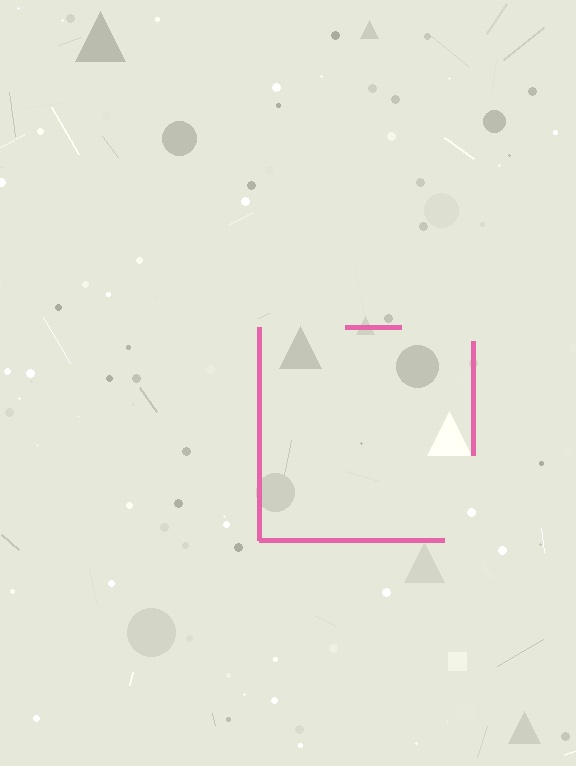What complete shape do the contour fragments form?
The contour fragments form a square.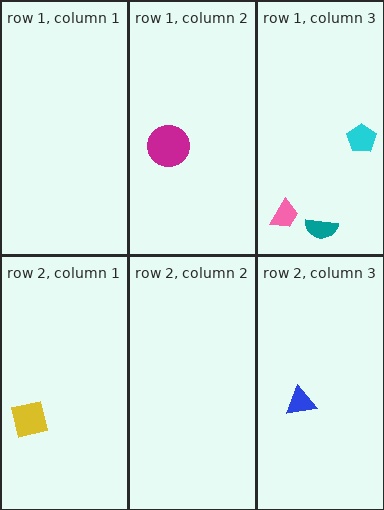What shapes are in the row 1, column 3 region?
The pink trapezoid, the cyan pentagon, the teal semicircle.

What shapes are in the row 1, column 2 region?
The magenta circle.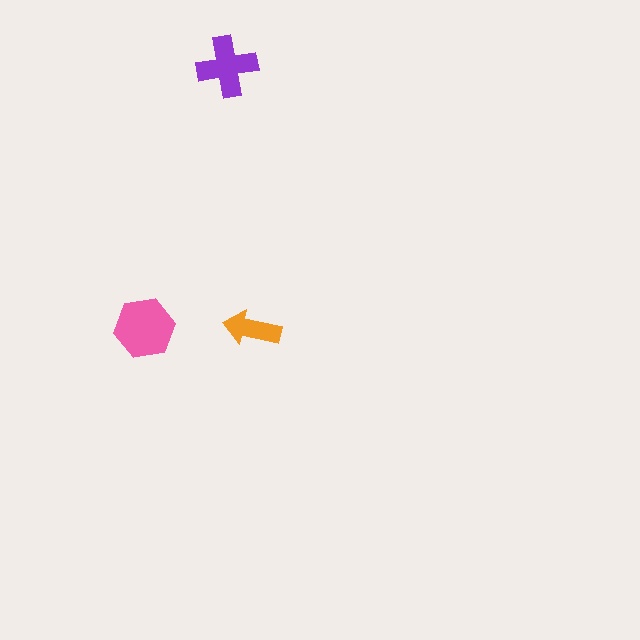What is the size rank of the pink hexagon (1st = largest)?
1st.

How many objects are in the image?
There are 3 objects in the image.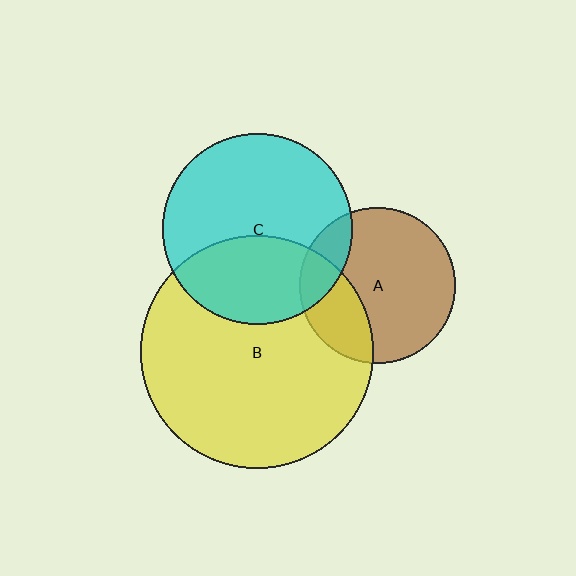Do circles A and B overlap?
Yes.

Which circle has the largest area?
Circle B (yellow).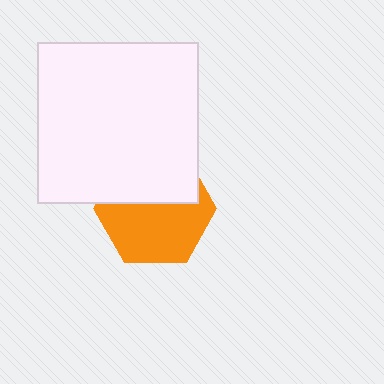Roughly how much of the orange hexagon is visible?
About half of it is visible (roughly 59%).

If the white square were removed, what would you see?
You would see the complete orange hexagon.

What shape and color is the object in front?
The object in front is a white square.